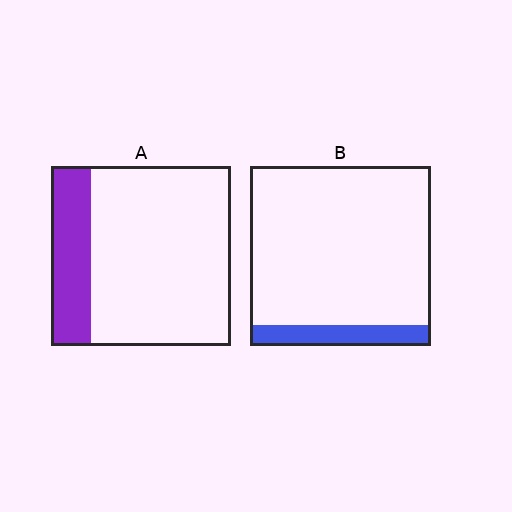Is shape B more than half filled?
No.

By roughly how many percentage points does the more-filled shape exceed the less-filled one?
By roughly 10 percentage points (A over B).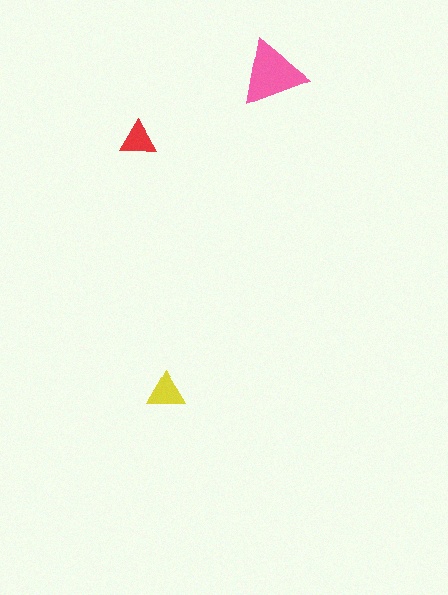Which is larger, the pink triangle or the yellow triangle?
The pink one.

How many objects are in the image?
There are 3 objects in the image.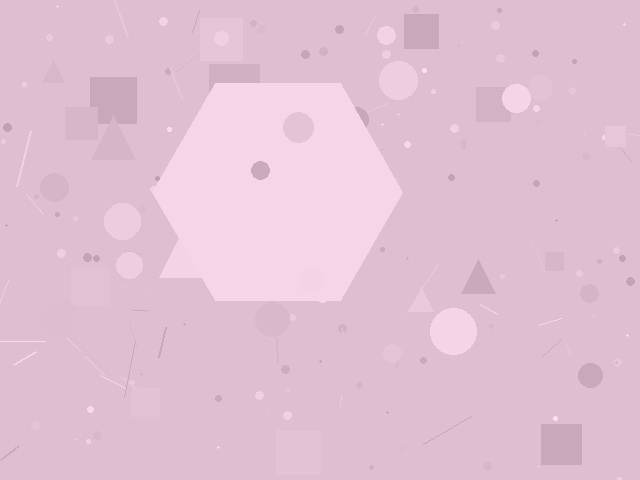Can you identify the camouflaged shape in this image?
The camouflaged shape is a hexagon.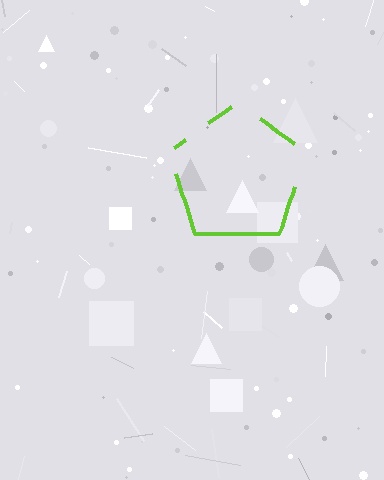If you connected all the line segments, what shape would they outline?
They would outline a pentagon.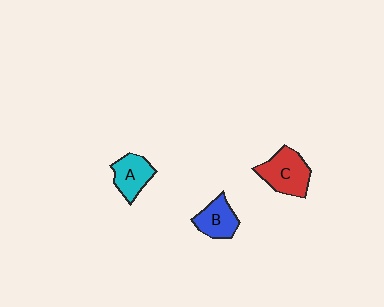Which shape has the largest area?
Shape C (red).